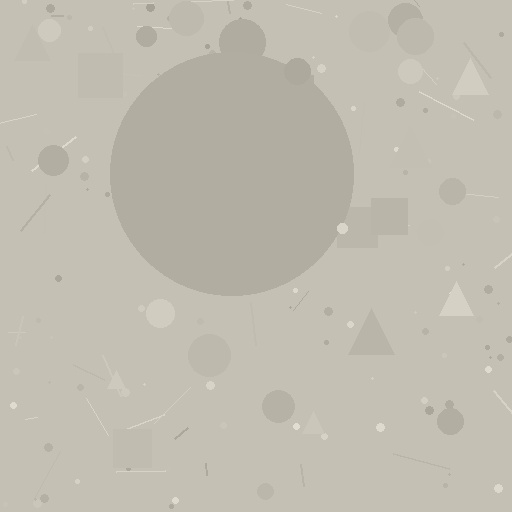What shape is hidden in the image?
A circle is hidden in the image.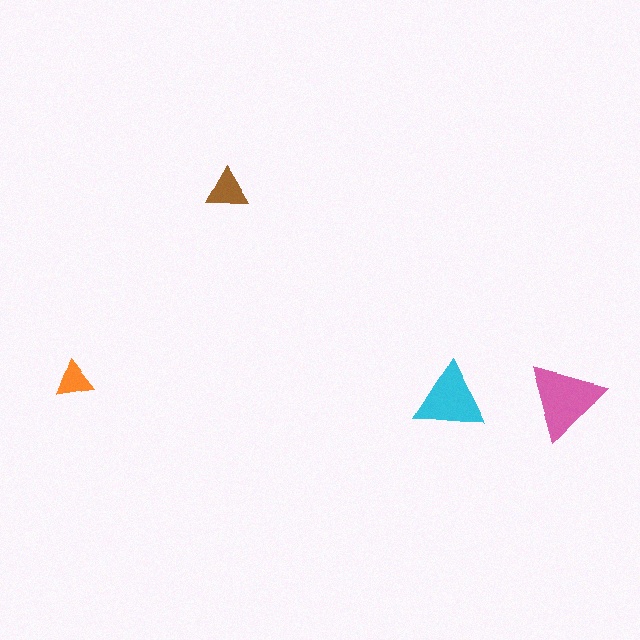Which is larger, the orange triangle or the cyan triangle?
The cyan one.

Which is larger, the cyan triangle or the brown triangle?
The cyan one.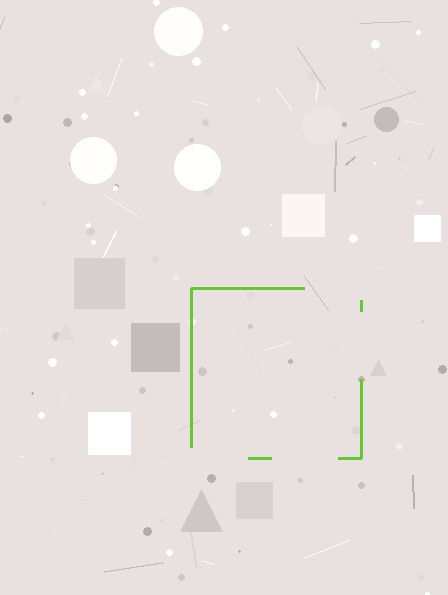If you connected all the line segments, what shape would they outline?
They would outline a square.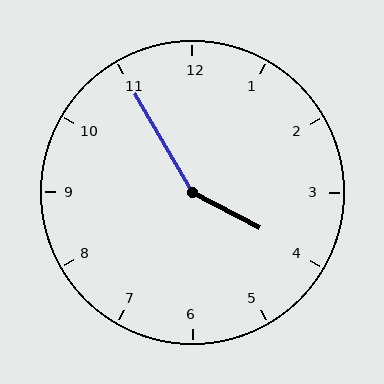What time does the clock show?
3:55.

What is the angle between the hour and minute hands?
Approximately 148 degrees.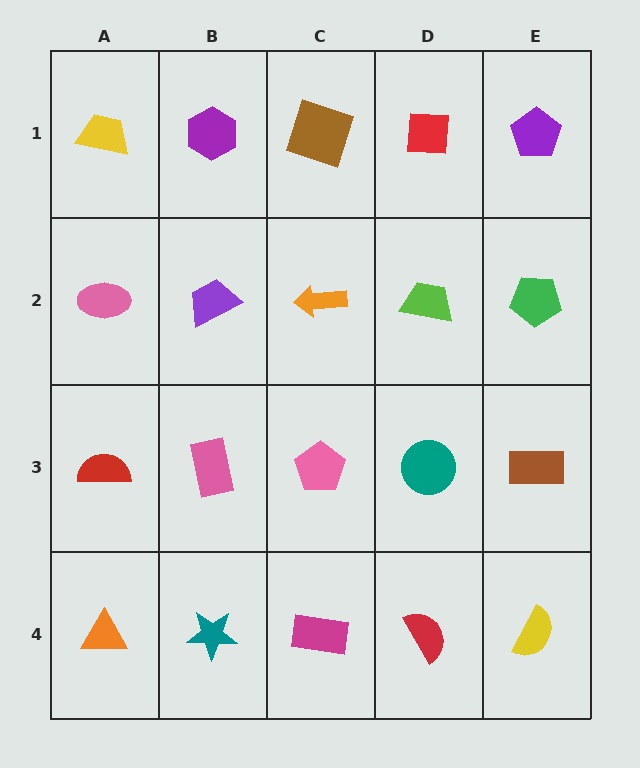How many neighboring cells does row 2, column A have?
3.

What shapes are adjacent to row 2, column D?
A red square (row 1, column D), a teal circle (row 3, column D), an orange arrow (row 2, column C), a green pentagon (row 2, column E).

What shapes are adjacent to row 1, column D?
A lime trapezoid (row 2, column D), a brown square (row 1, column C), a purple pentagon (row 1, column E).